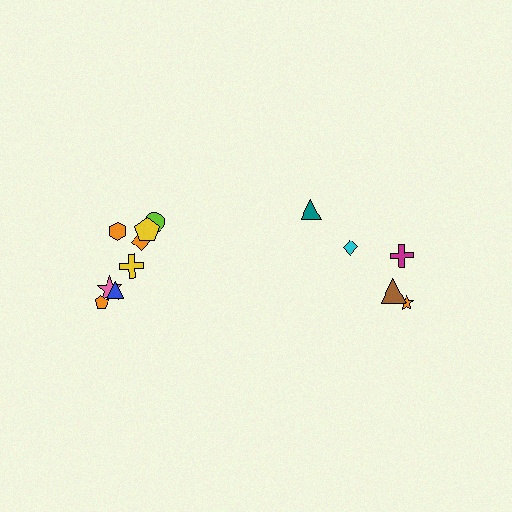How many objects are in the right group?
There are 5 objects.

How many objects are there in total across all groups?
There are 13 objects.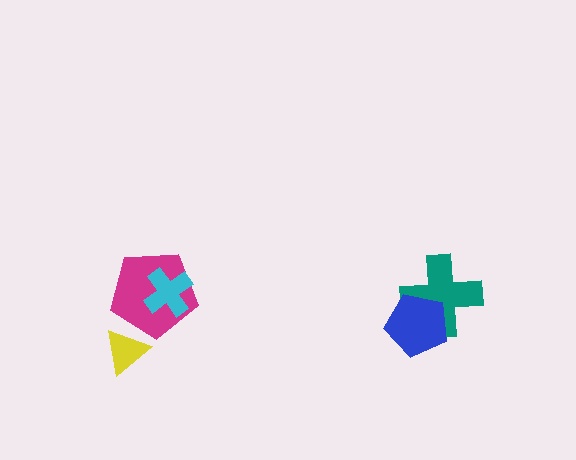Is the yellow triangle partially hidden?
Yes, it is partially covered by another shape.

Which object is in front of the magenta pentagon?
The cyan cross is in front of the magenta pentagon.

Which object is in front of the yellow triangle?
The magenta pentagon is in front of the yellow triangle.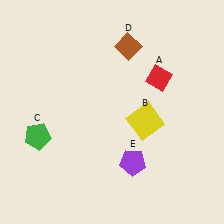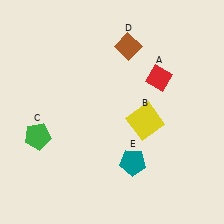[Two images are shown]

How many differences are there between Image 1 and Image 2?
There is 1 difference between the two images.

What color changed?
The pentagon (E) changed from purple in Image 1 to teal in Image 2.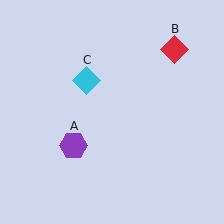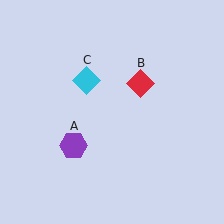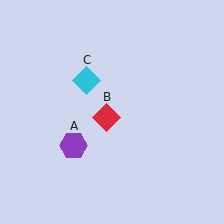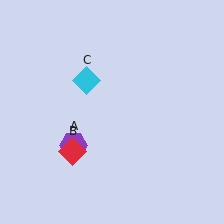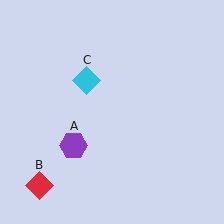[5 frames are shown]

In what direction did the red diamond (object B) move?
The red diamond (object B) moved down and to the left.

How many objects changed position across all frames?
1 object changed position: red diamond (object B).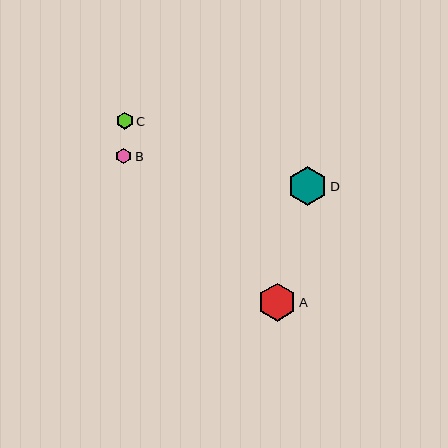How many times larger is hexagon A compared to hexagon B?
Hexagon A is approximately 2.4 times the size of hexagon B.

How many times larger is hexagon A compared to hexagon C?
Hexagon A is approximately 2.3 times the size of hexagon C.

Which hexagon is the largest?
Hexagon D is the largest with a size of approximately 39 pixels.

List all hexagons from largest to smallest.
From largest to smallest: D, A, C, B.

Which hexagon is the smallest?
Hexagon B is the smallest with a size of approximately 16 pixels.